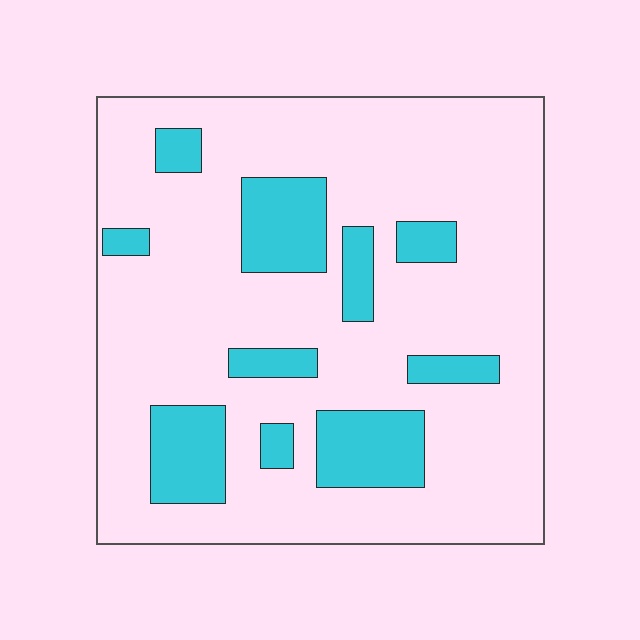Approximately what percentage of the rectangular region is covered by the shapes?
Approximately 20%.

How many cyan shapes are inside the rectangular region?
10.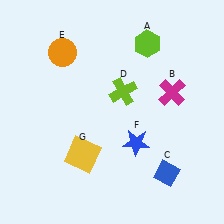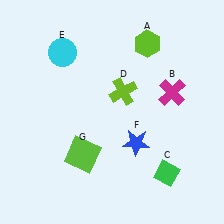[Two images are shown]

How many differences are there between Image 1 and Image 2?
There are 3 differences between the two images.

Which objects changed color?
C changed from blue to green. E changed from orange to cyan. G changed from yellow to lime.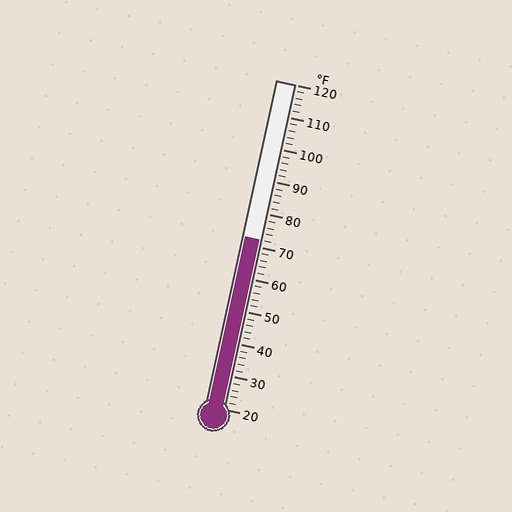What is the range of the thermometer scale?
The thermometer scale ranges from 20°F to 120°F.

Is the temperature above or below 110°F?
The temperature is below 110°F.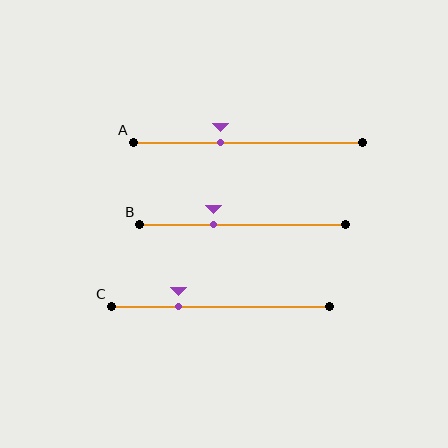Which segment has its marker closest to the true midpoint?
Segment A has its marker closest to the true midpoint.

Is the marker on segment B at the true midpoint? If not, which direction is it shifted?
No, the marker on segment B is shifted to the left by about 14% of the segment length.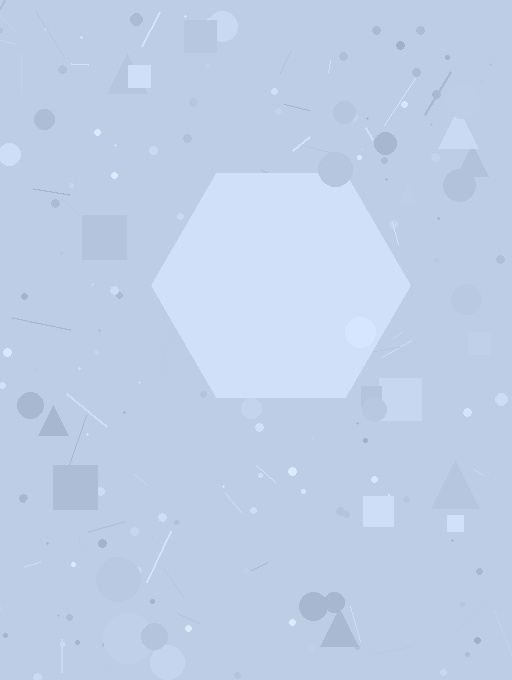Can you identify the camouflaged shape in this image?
The camouflaged shape is a hexagon.